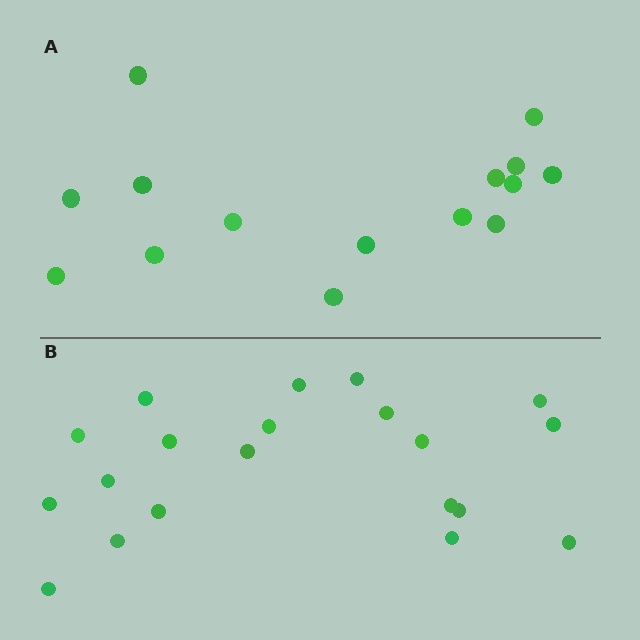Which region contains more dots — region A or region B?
Region B (the bottom region) has more dots.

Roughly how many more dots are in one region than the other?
Region B has about 5 more dots than region A.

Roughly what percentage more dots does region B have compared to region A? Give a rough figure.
About 35% more.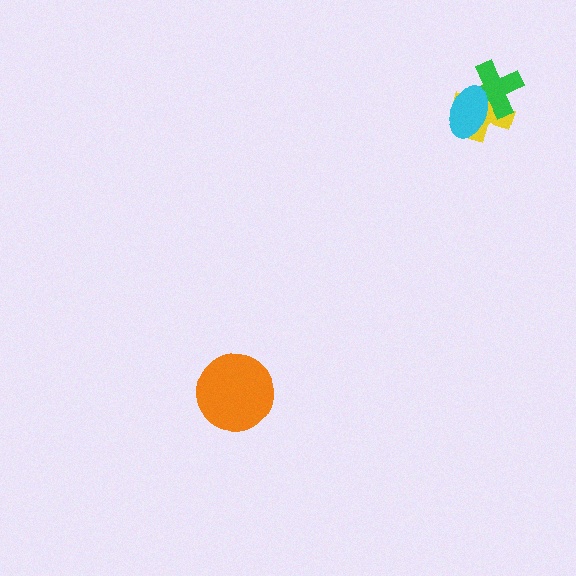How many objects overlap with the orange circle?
0 objects overlap with the orange circle.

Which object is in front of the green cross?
The cyan ellipse is in front of the green cross.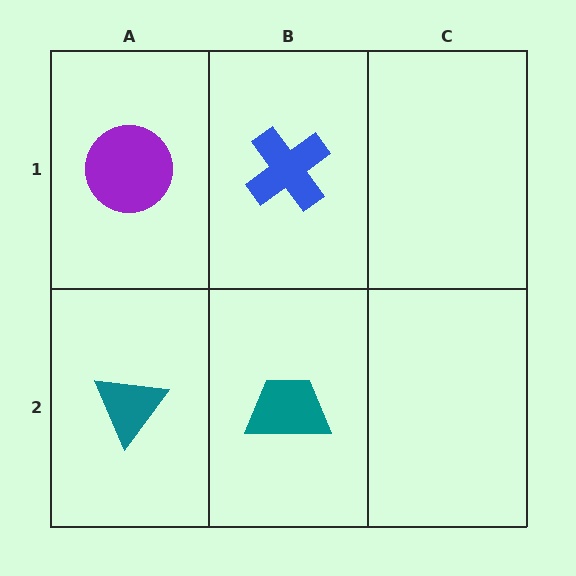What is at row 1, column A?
A purple circle.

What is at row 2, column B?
A teal trapezoid.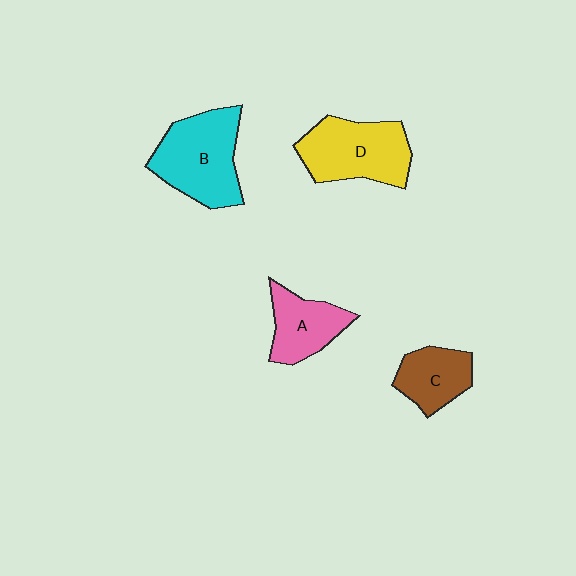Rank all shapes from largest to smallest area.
From largest to smallest: B (cyan), D (yellow), A (pink), C (brown).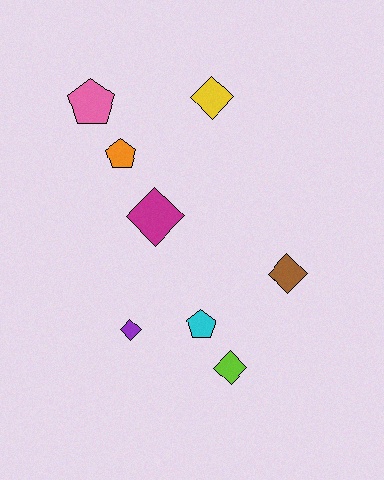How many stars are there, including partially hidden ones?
There are no stars.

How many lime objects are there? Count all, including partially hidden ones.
There is 1 lime object.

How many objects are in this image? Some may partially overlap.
There are 8 objects.